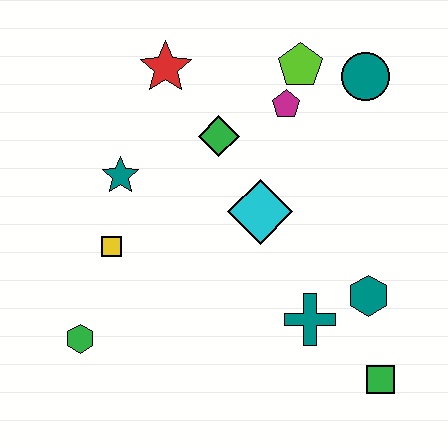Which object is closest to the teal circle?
The lime pentagon is closest to the teal circle.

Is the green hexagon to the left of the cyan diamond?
Yes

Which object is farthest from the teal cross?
The red star is farthest from the teal cross.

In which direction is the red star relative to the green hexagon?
The red star is above the green hexagon.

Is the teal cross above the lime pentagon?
No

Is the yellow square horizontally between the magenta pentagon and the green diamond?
No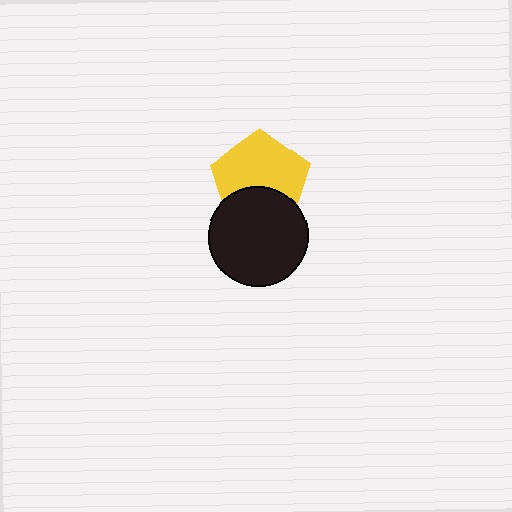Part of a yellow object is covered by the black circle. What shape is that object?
It is a pentagon.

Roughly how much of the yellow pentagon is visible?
Most of it is visible (roughly 65%).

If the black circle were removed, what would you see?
You would see the complete yellow pentagon.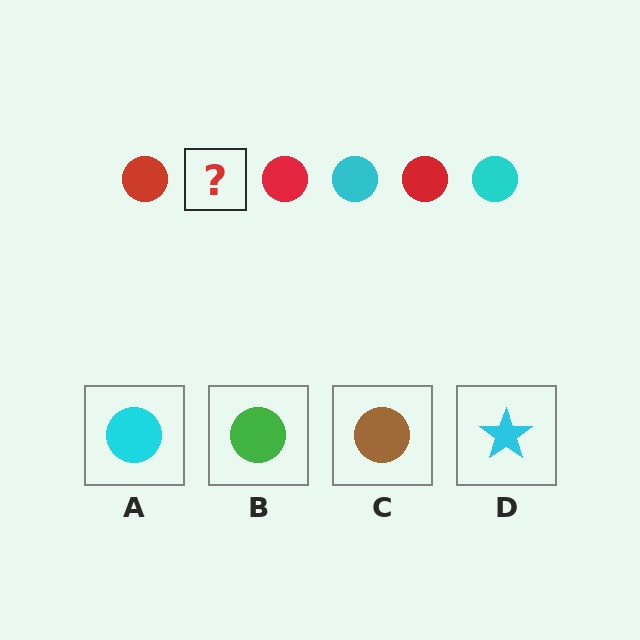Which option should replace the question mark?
Option A.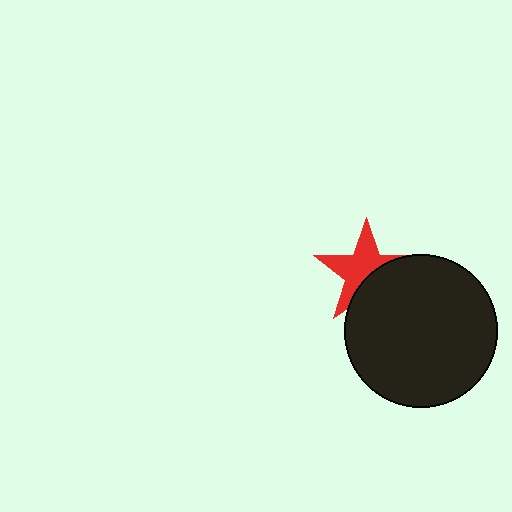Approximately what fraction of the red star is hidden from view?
Roughly 41% of the red star is hidden behind the black circle.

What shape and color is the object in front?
The object in front is a black circle.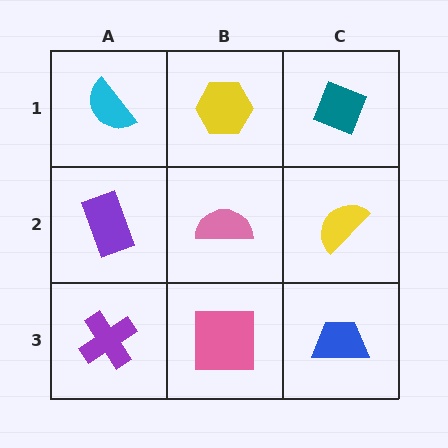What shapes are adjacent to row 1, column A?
A purple rectangle (row 2, column A), a yellow hexagon (row 1, column B).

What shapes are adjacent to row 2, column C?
A teal diamond (row 1, column C), a blue trapezoid (row 3, column C), a pink semicircle (row 2, column B).